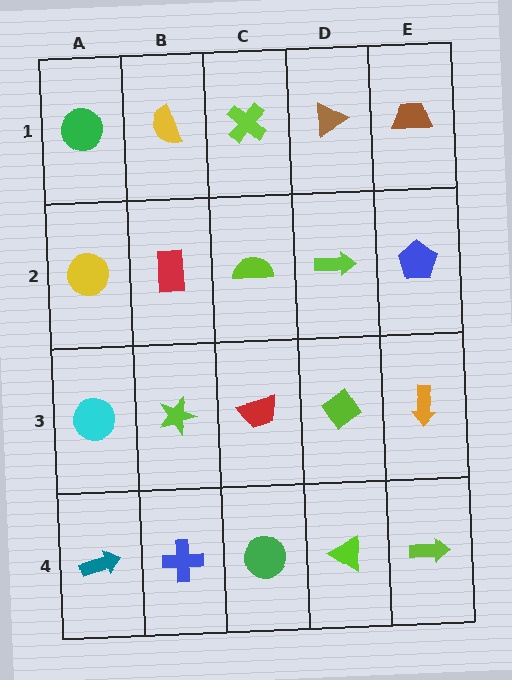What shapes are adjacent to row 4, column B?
A lime star (row 3, column B), a teal arrow (row 4, column A), a green circle (row 4, column C).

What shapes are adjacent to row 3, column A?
A yellow circle (row 2, column A), a teal arrow (row 4, column A), a lime star (row 3, column B).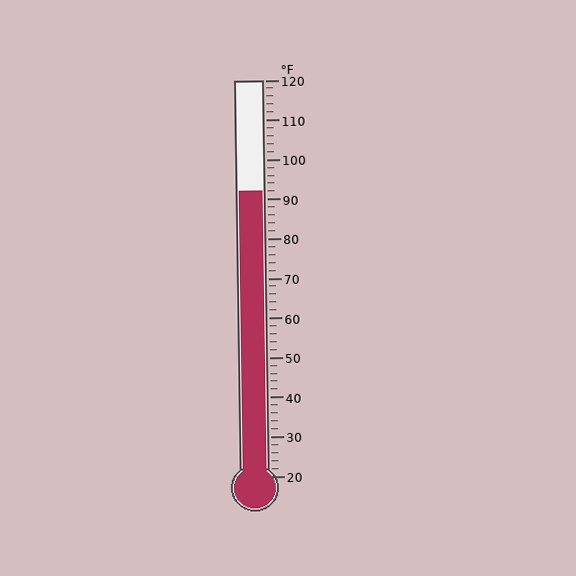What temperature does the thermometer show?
The thermometer shows approximately 92°F.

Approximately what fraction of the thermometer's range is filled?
The thermometer is filled to approximately 70% of its range.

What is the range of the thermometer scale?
The thermometer scale ranges from 20°F to 120°F.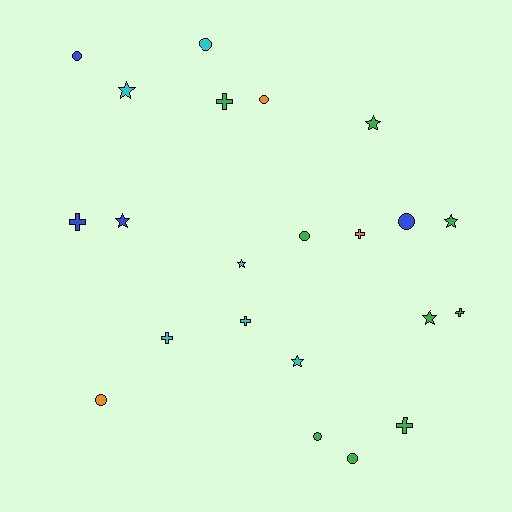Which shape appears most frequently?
Circle, with 8 objects.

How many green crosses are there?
There are 3 green crosses.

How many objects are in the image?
There are 22 objects.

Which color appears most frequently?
Green, with 9 objects.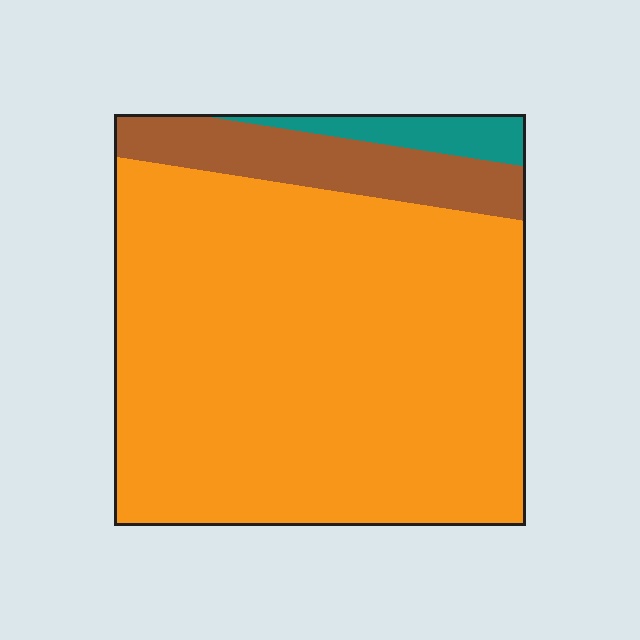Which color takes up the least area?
Teal, at roughly 5%.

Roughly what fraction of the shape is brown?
Brown covers about 15% of the shape.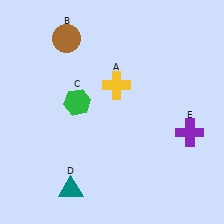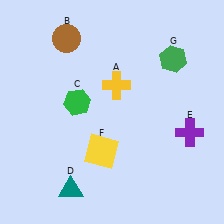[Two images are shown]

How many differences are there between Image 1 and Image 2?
There are 2 differences between the two images.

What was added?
A yellow square (F), a green hexagon (G) were added in Image 2.